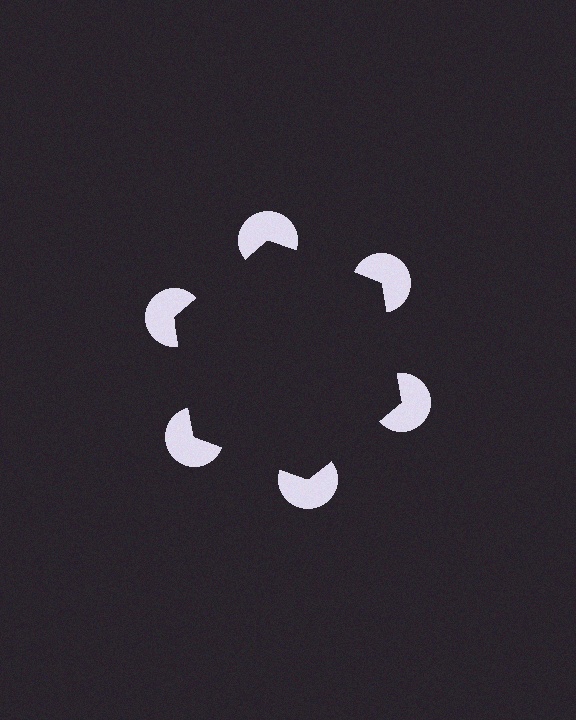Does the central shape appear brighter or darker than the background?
It typically appears slightly darker than the background, even though no actual brightness change is drawn.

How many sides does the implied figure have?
6 sides.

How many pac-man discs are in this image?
There are 6 — one at each vertex of the illusory hexagon.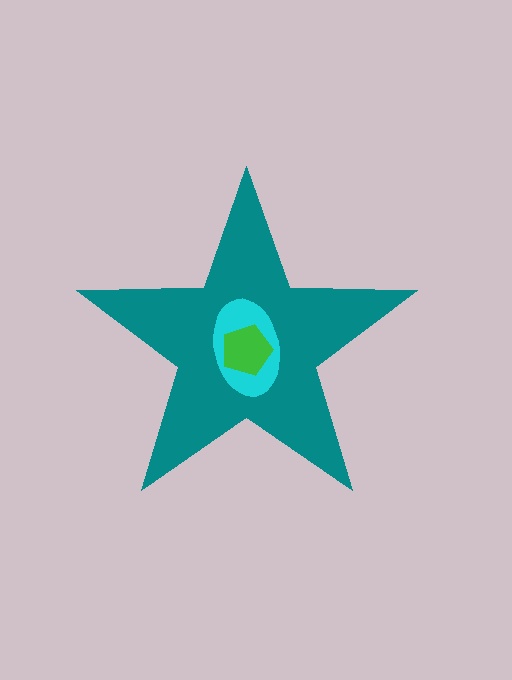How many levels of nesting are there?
3.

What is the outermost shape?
The teal star.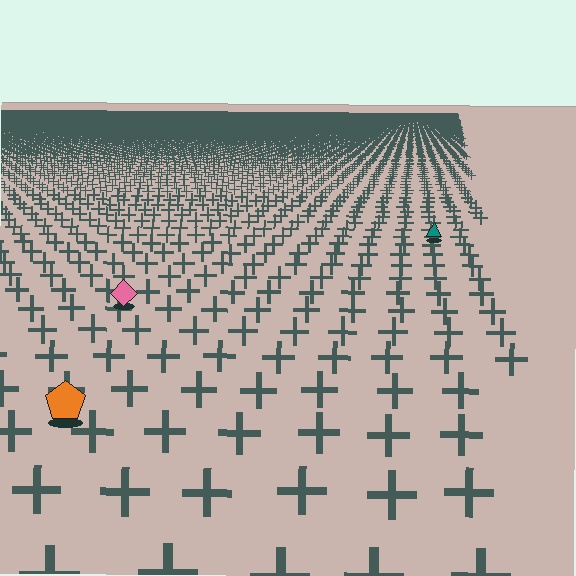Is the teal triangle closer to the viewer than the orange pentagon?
No. The orange pentagon is closer — you can tell from the texture gradient: the ground texture is coarser near it.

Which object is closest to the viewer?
The orange pentagon is closest. The texture marks near it are larger and more spread out.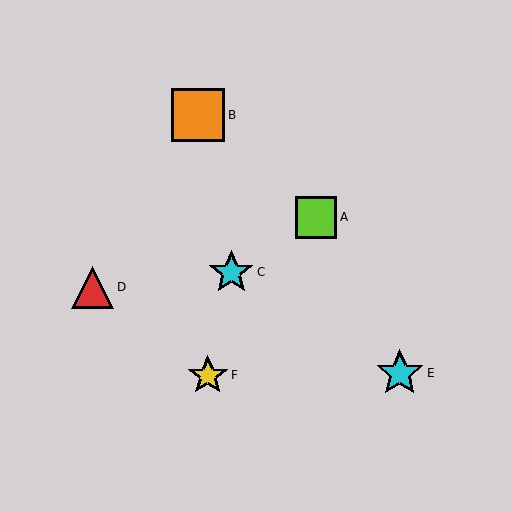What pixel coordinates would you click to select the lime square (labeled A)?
Click at (316, 217) to select the lime square A.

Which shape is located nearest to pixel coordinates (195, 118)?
The orange square (labeled B) at (198, 115) is nearest to that location.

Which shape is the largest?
The orange square (labeled B) is the largest.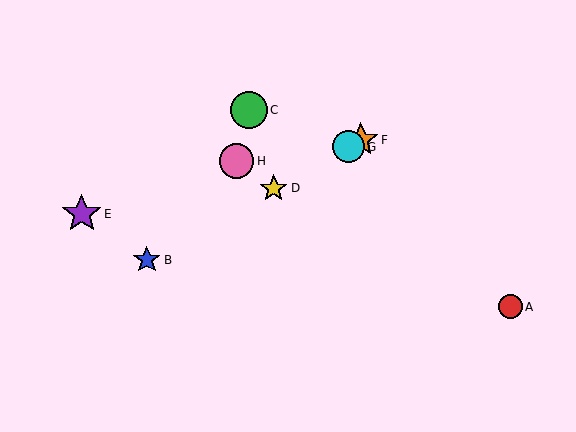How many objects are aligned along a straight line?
4 objects (B, D, F, G) are aligned along a straight line.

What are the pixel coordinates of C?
Object C is at (249, 110).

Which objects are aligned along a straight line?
Objects B, D, F, G are aligned along a straight line.